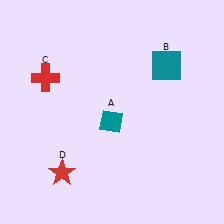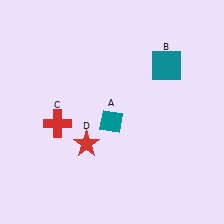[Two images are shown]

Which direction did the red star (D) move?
The red star (D) moved up.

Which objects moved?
The objects that moved are: the red cross (C), the red star (D).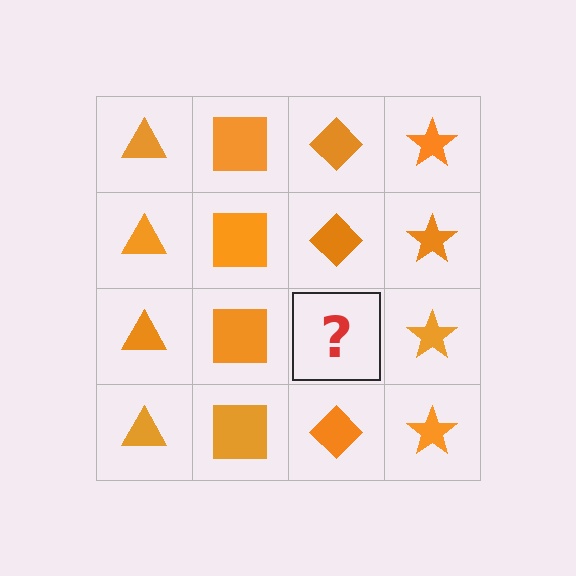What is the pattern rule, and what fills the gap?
The rule is that each column has a consistent shape. The gap should be filled with an orange diamond.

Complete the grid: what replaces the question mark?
The question mark should be replaced with an orange diamond.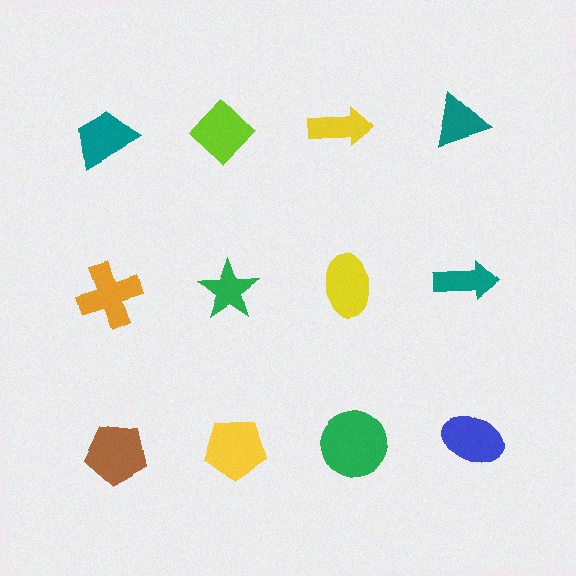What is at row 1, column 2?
A lime diamond.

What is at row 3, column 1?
A brown pentagon.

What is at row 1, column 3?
A yellow arrow.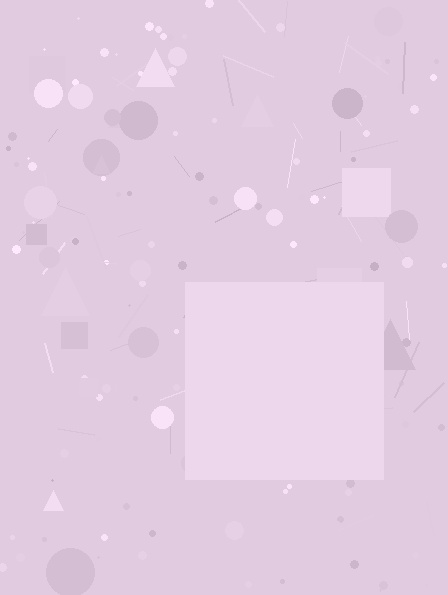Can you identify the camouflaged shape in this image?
The camouflaged shape is a square.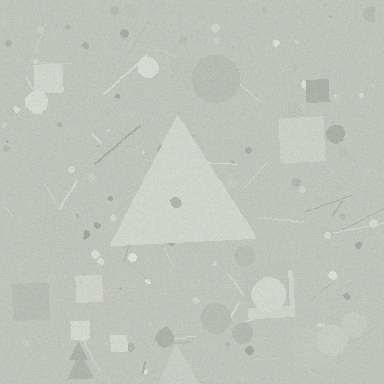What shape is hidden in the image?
A triangle is hidden in the image.